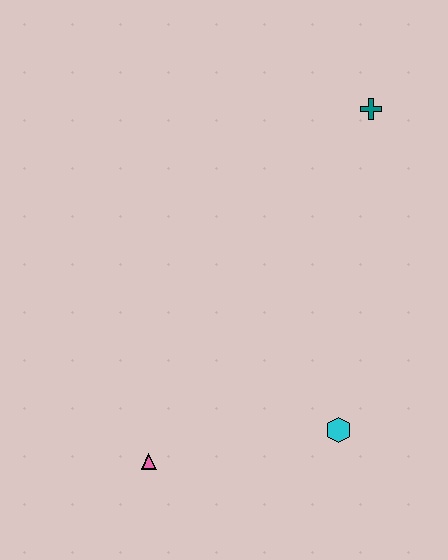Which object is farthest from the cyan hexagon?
The teal cross is farthest from the cyan hexagon.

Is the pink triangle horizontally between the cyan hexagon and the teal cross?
No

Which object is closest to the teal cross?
The cyan hexagon is closest to the teal cross.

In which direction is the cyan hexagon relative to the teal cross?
The cyan hexagon is below the teal cross.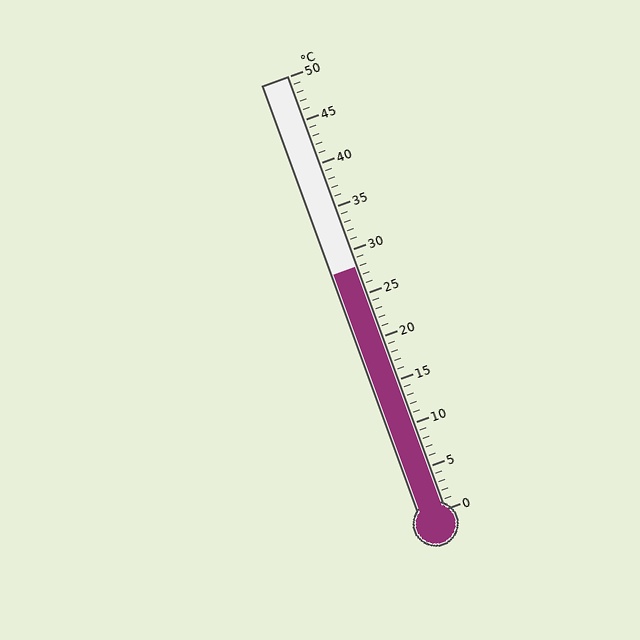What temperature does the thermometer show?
The thermometer shows approximately 28°C.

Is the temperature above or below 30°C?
The temperature is below 30°C.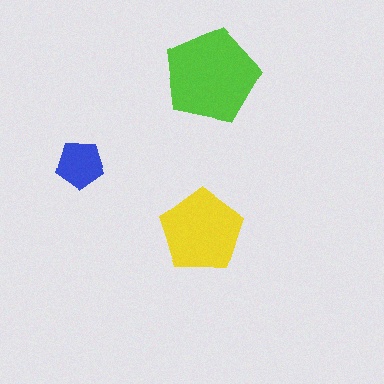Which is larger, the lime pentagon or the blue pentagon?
The lime one.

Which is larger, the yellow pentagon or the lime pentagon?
The lime one.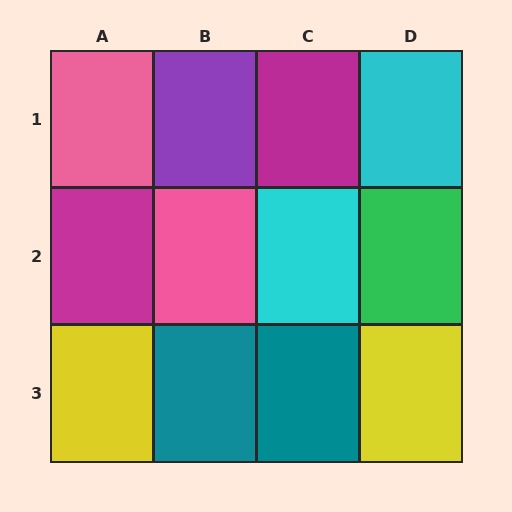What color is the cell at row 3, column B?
Teal.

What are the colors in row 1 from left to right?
Pink, purple, magenta, cyan.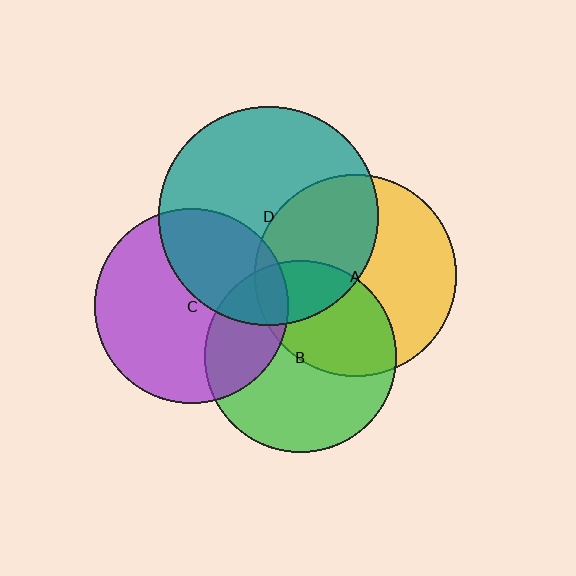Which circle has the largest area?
Circle D (teal).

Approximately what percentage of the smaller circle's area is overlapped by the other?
Approximately 40%.